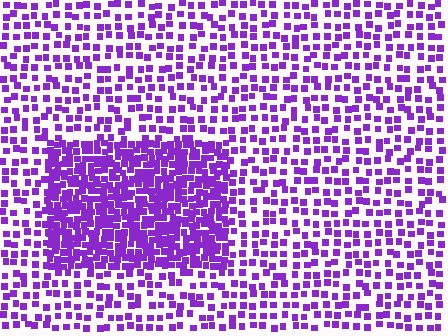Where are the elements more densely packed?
The elements are more densely packed inside the rectangle boundary.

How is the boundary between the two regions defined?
The boundary is defined by a change in element density (approximately 2.4x ratio). All elements are the same color, size, and shape.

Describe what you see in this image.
The image contains small purple elements arranged at two different densities. A rectangle-shaped region is visible where the elements are more densely packed than the surrounding area.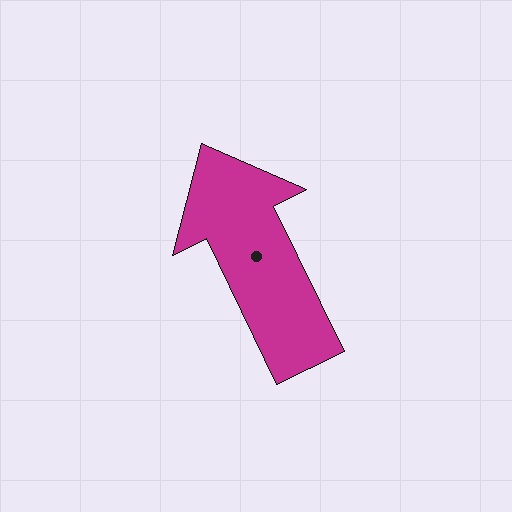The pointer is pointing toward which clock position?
Roughly 11 o'clock.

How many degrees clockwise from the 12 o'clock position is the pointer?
Approximately 334 degrees.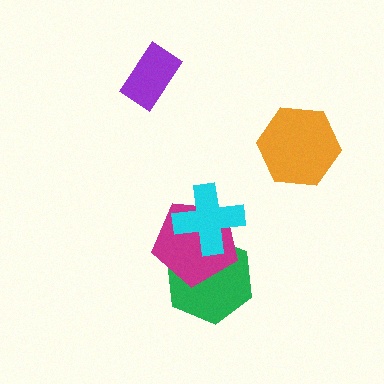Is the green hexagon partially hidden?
Yes, it is partially covered by another shape.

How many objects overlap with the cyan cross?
2 objects overlap with the cyan cross.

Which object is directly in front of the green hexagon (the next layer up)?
The magenta pentagon is directly in front of the green hexagon.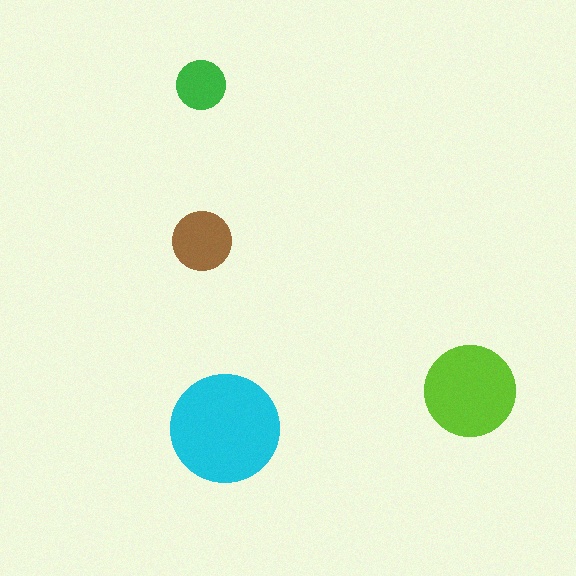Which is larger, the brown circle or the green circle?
The brown one.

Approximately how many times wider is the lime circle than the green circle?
About 2 times wider.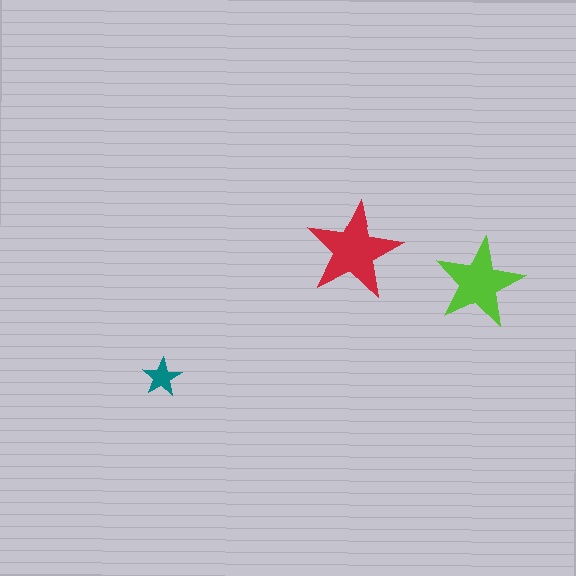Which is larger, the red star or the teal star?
The red one.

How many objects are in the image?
There are 3 objects in the image.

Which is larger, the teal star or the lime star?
The lime one.